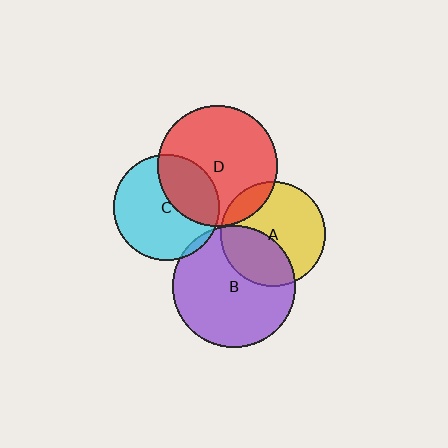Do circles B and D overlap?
Yes.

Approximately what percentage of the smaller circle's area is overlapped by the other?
Approximately 5%.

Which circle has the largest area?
Circle B (purple).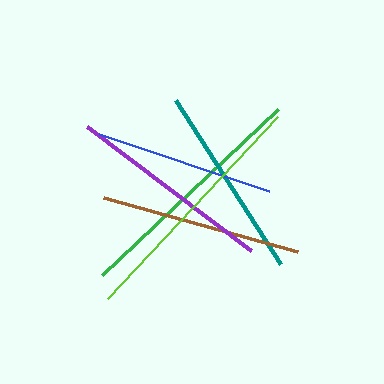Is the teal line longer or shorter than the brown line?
The brown line is longer than the teal line.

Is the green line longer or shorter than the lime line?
The lime line is longer than the green line.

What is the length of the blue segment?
The blue segment is approximately 179 pixels long.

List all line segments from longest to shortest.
From longest to shortest: lime, green, purple, brown, teal, blue.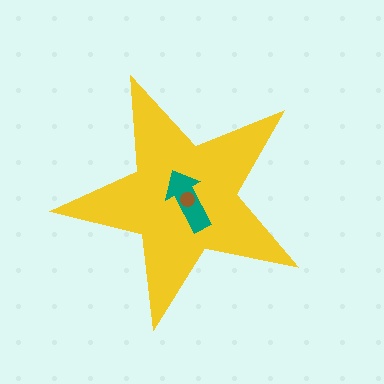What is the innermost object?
The brown circle.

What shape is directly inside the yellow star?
The teal arrow.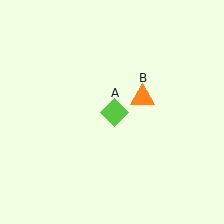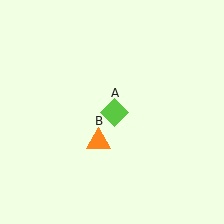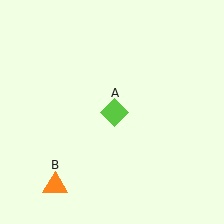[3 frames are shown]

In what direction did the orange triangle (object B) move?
The orange triangle (object B) moved down and to the left.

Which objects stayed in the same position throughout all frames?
Lime diamond (object A) remained stationary.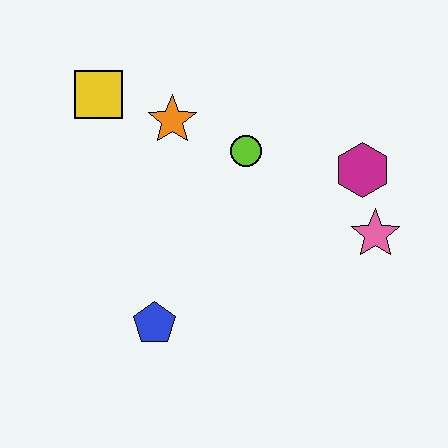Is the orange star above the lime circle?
Yes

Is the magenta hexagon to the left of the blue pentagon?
No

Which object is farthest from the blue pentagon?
The magenta hexagon is farthest from the blue pentagon.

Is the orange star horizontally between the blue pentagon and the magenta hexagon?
Yes